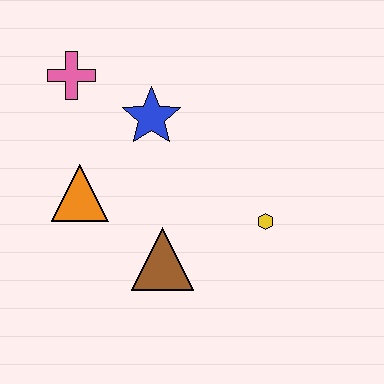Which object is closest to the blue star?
The pink cross is closest to the blue star.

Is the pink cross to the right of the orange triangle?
No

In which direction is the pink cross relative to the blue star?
The pink cross is to the left of the blue star.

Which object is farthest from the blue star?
The yellow hexagon is farthest from the blue star.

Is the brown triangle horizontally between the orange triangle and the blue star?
No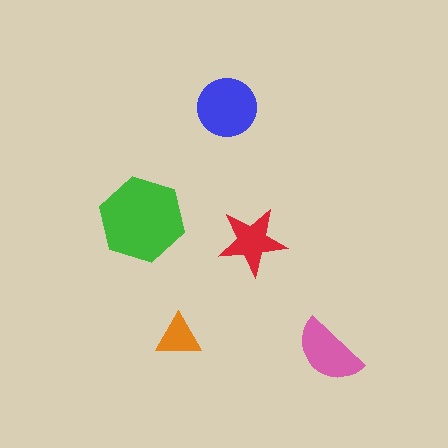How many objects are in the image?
There are 5 objects in the image.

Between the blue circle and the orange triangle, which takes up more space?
The blue circle.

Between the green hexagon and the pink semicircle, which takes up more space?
The green hexagon.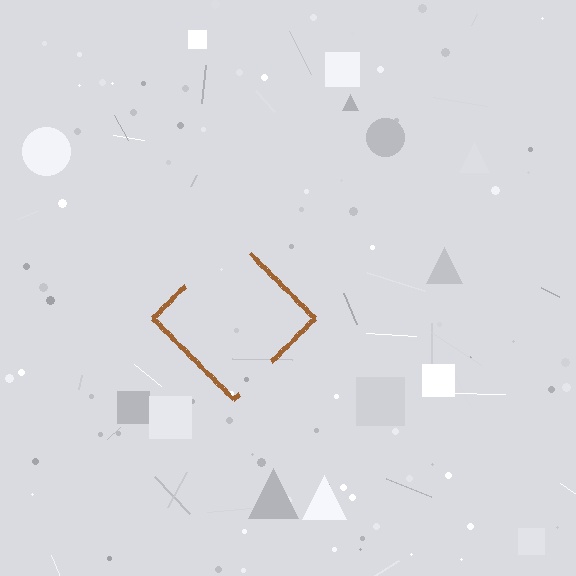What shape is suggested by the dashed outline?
The dashed outline suggests a diamond.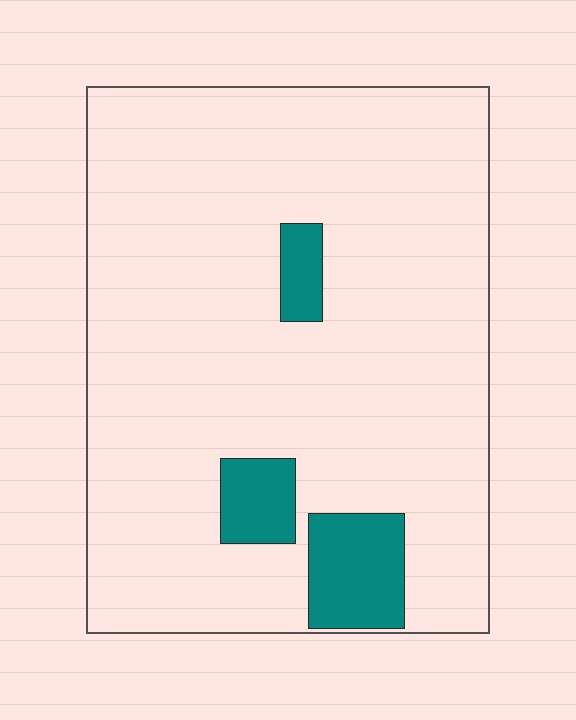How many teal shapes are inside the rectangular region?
3.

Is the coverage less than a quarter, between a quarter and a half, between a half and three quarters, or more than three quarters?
Less than a quarter.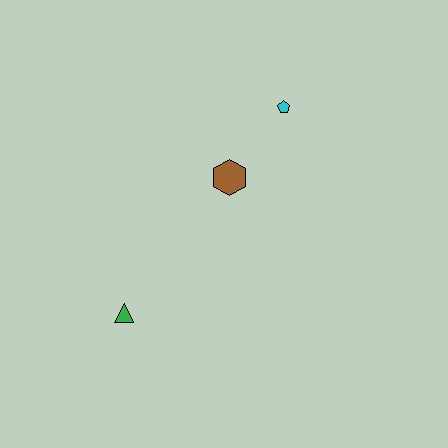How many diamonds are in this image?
There are no diamonds.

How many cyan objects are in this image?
There is 1 cyan object.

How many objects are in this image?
There are 3 objects.